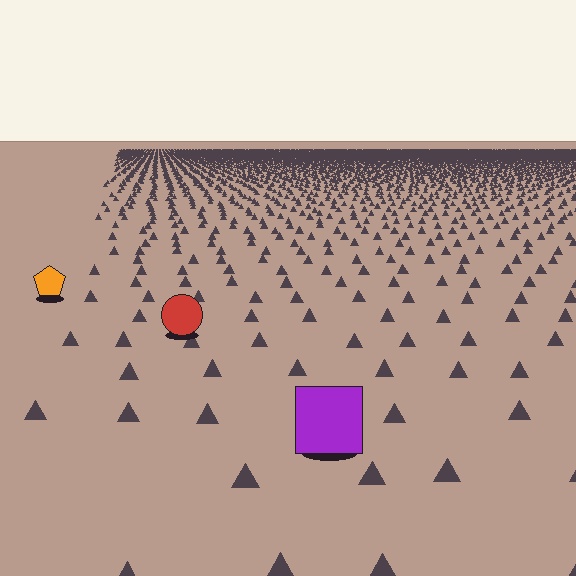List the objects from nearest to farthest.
From nearest to farthest: the purple square, the red circle, the orange pentagon.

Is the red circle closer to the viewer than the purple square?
No. The purple square is closer — you can tell from the texture gradient: the ground texture is coarser near it.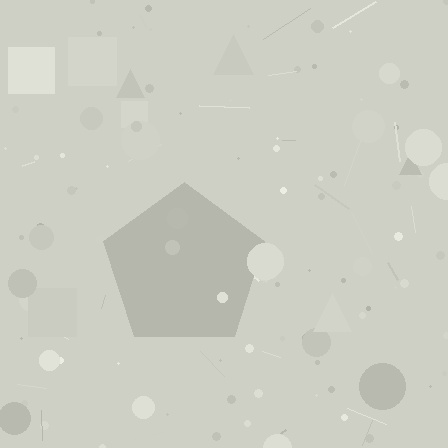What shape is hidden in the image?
A pentagon is hidden in the image.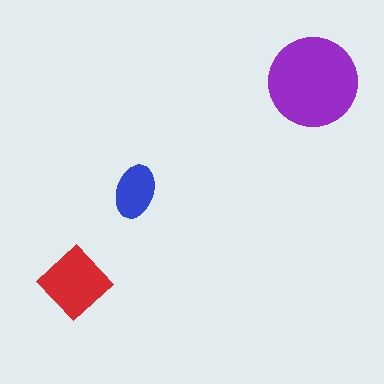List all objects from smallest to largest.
The blue ellipse, the red diamond, the purple circle.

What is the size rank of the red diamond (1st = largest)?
2nd.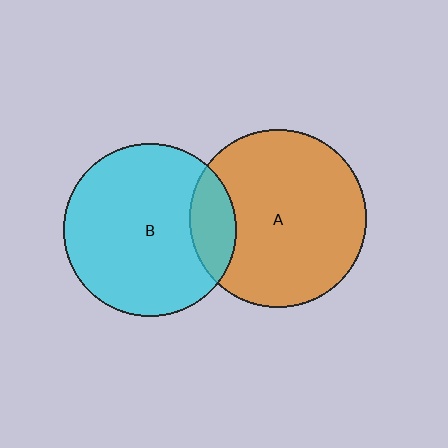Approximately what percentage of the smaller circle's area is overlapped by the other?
Approximately 15%.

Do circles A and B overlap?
Yes.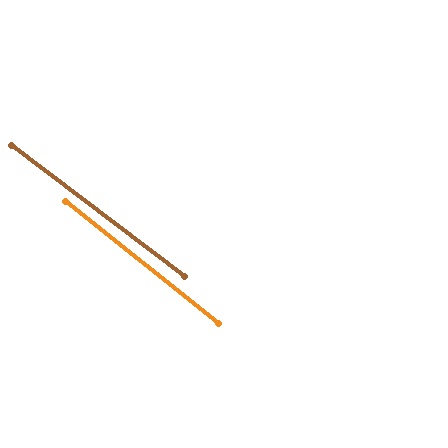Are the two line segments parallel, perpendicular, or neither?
Parallel — their directions differ by only 1.5°.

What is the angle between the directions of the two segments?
Approximately 2 degrees.